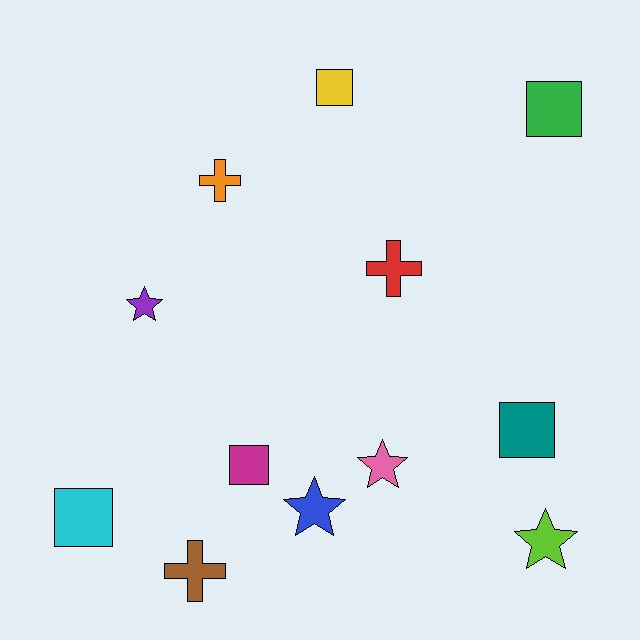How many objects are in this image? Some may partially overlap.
There are 12 objects.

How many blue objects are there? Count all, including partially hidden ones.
There is 1 blue object.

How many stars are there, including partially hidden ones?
There are 4 stars.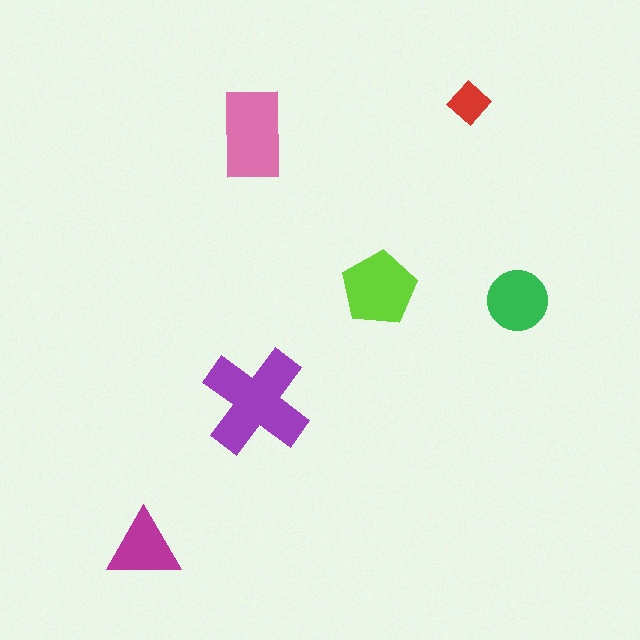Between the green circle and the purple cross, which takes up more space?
The purple cross.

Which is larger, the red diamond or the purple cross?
The purple cross.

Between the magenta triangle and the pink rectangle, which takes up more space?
The pink rectangle.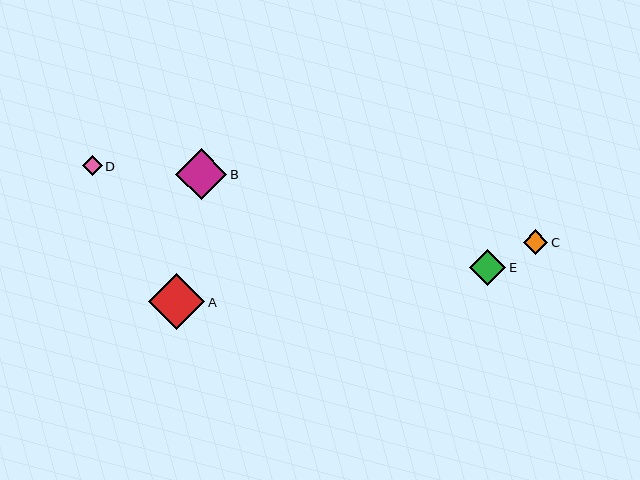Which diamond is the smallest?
Diamond D is the smallest with a size of approximately 20 pixels.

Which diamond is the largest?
Diamond A is the largest with a size of approximately 56 pixels.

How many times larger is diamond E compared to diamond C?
Diamond E is approximately 1.4 times the size of diamond C.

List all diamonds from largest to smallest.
From largest to smallest: A, B, E, C, D.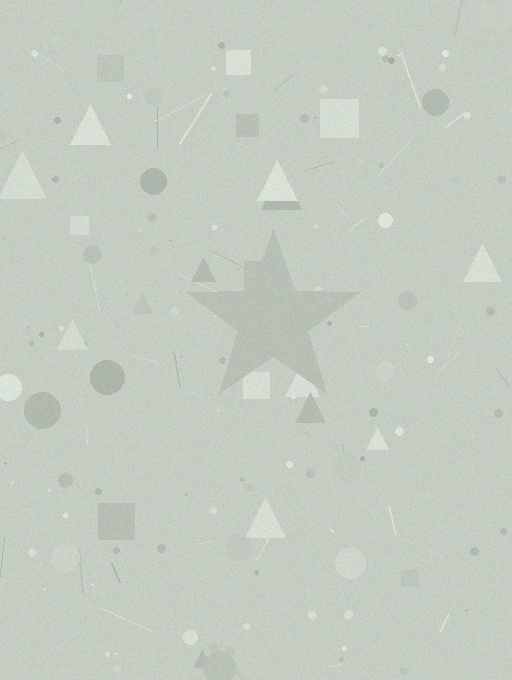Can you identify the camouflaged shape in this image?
The camouflaged shape is a star.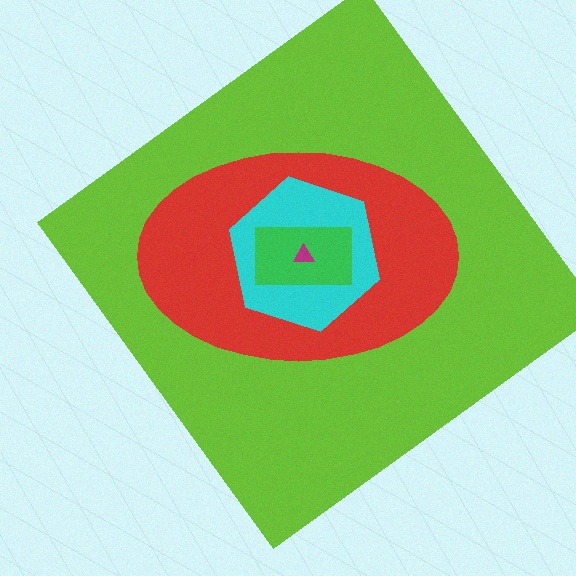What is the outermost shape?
The lime diamond.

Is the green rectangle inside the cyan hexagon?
Yes.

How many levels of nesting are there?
5.